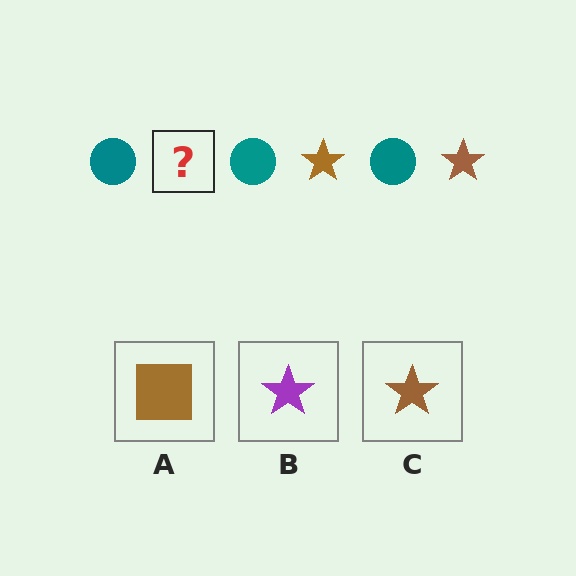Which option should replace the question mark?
Option C.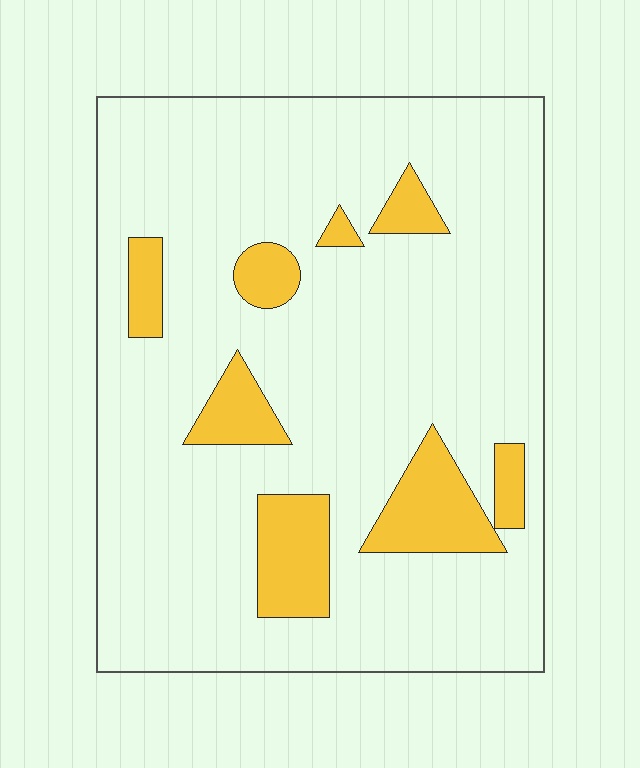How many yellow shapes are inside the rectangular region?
8.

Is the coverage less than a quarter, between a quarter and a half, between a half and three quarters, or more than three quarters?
Less than a quarter.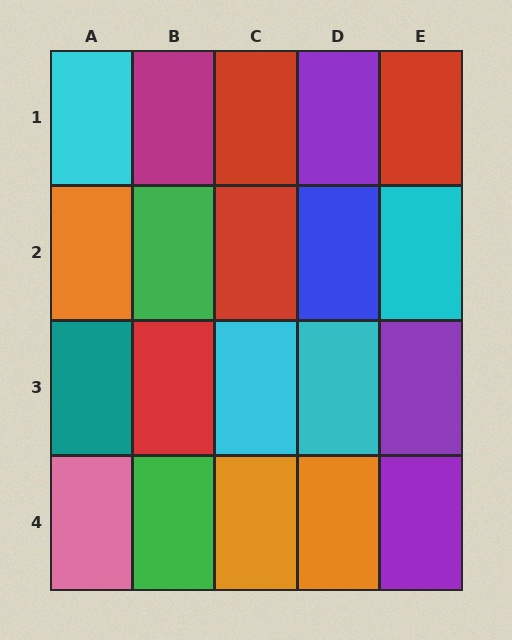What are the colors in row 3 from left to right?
Teal, red, cyan, cyan, purple.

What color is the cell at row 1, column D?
Purple.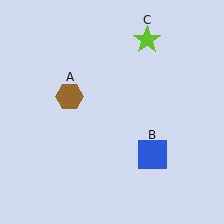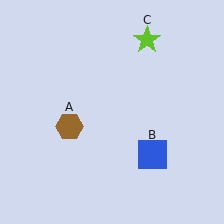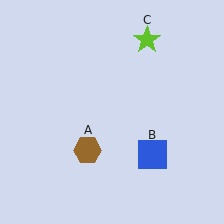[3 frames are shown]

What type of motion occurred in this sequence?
The brown hexagon (object A) rotated counterclockwise around the center of the scene.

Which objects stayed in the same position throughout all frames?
Blue square (object B) and lime star (object C) remained stationary.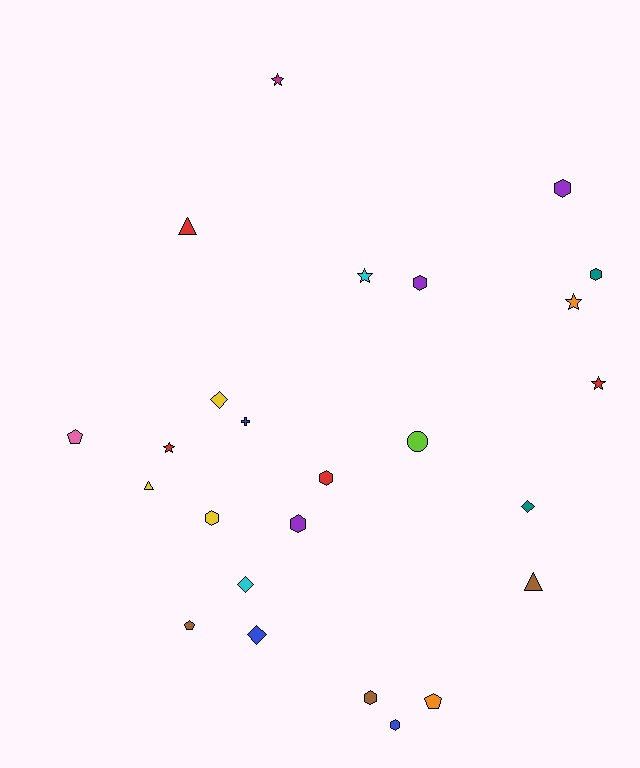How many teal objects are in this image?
There are 2 teal objects.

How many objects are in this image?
There are 25 objects.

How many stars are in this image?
There are 5 stars.